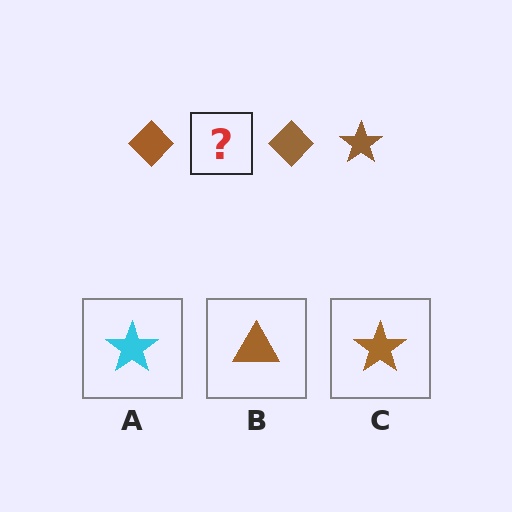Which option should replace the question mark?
Option C.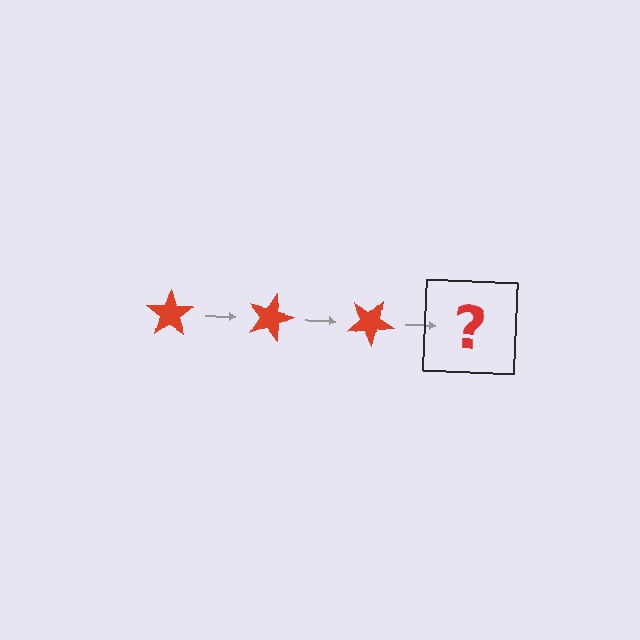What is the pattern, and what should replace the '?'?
The pattern is that the star rotates 15 degrees each step. The '?' should be a red star rotated 45 degrees.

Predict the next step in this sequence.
The next step is a red star rotated 45 degrees.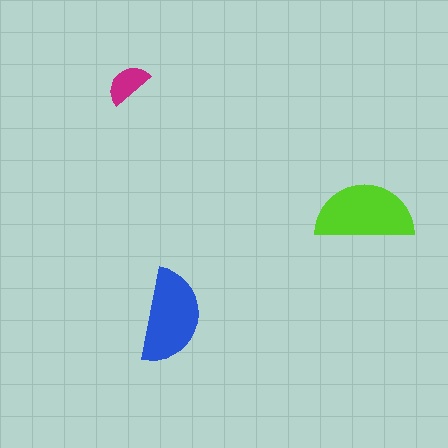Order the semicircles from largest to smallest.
the lime one, the blue one, the magenta one.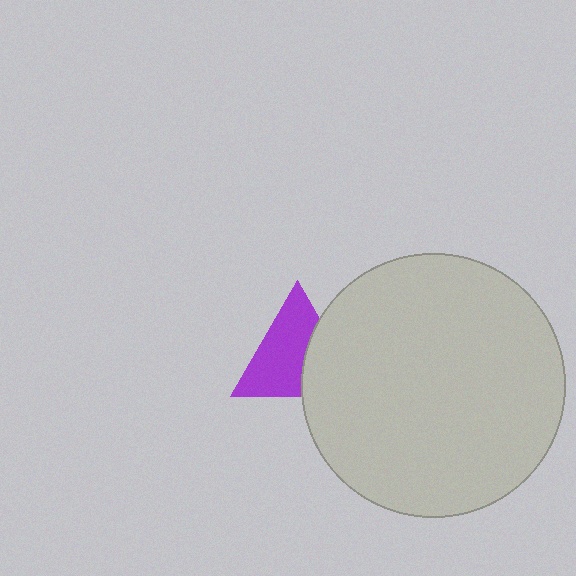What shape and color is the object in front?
The object in front is a light gray circle.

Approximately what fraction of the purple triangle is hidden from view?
Roughly 36% of the purple triangle is hidden behind the light gray circle.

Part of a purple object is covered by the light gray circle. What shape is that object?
It is a triangle.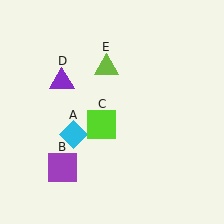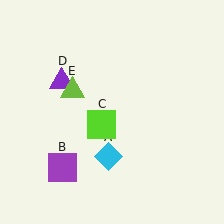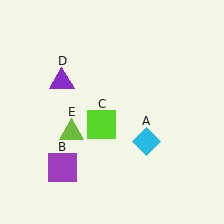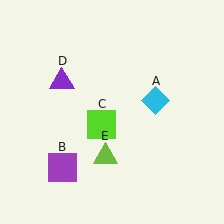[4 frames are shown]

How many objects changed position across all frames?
2 objects changed position: cyan diamond (object A), lime triangle (object E).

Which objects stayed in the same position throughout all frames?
Purple square (object B) and lime square (object C) and purple triangle (object D) remained stationary.